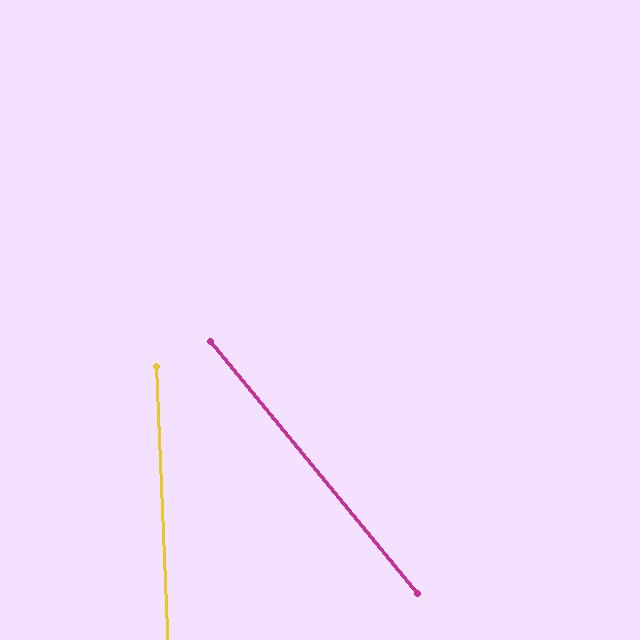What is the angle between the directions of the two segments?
Approximately 37 degrees.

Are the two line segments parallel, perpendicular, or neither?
Neither parallel nor perpendicular — they differ by about 37°.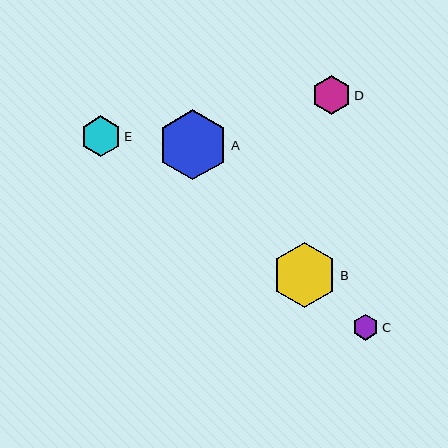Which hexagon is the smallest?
Hexagon C is the smallest with a size of approximately 26 pixels.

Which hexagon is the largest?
Hexagon A is the largest with a size of approximately 70 pixels.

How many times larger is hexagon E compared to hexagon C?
Hexagon E is approximately 1.6 times the size of hexagon C.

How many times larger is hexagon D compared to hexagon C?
Hexagon D is approximately 1.5 times the size of hexagon C.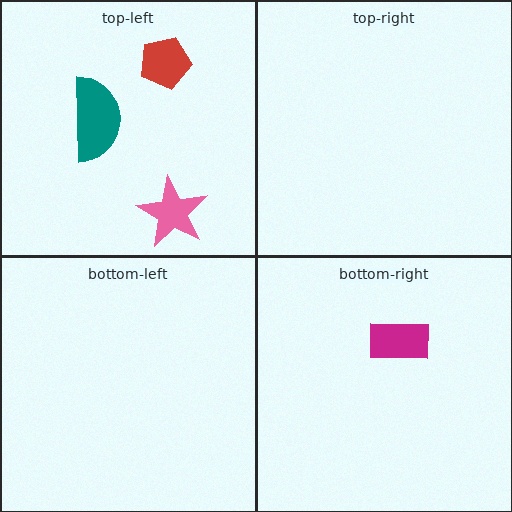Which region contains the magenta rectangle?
The bottom-right region.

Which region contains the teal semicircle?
The top-left region.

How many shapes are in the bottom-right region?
1.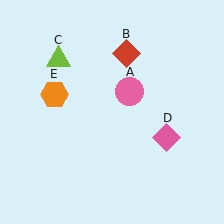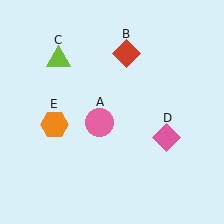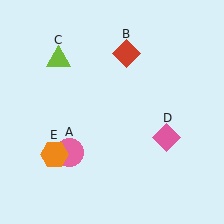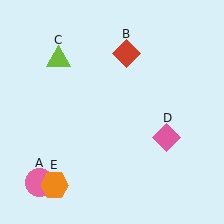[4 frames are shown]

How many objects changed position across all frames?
2 objects changed position: pink circle (object A), orange hexagon (object E).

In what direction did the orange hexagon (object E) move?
The orange hexagon (object E) moved down.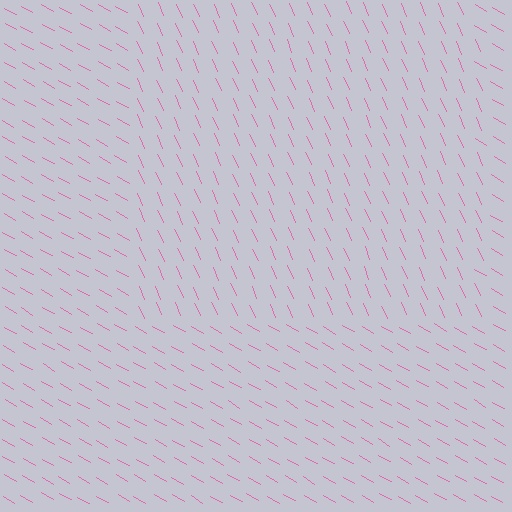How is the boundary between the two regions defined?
The boundary is defined purely by a change in line orientation (approximately 37 degrees difference). All lines are the same color and thickness.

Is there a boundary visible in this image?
Yes, there is a texture boundary formed by a change in line orientation.